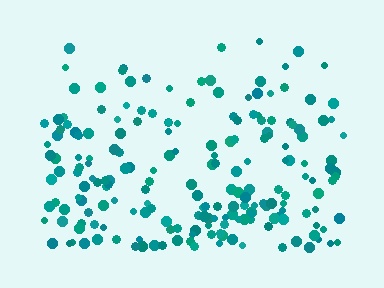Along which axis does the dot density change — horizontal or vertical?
Vertical.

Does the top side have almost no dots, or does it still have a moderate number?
Still a moderate number, just noticeably fewer than the bottom.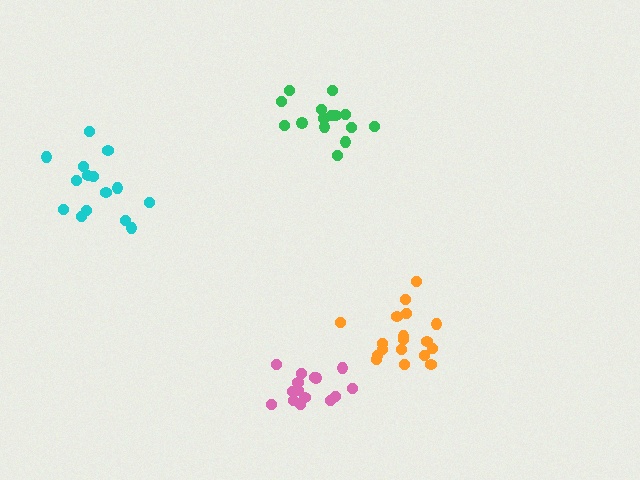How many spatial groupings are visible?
There are 4 spatial groupings.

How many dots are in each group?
Group 1: 18 dots, Group 2: 15 dots, Group 3: 15 dots, Group 4: 15 dots (63 total).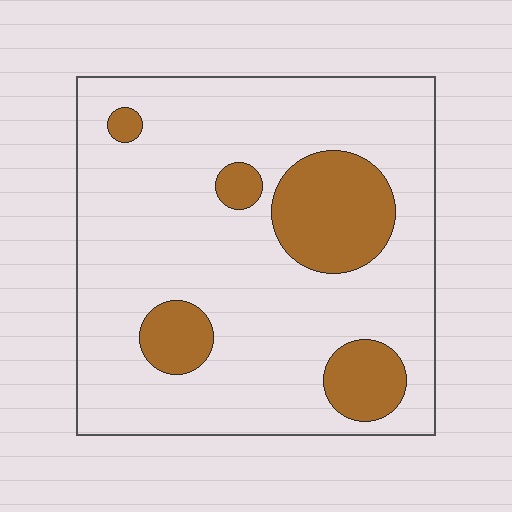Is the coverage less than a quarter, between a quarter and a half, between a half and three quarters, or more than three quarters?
Less than a quarter.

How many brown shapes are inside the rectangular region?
5.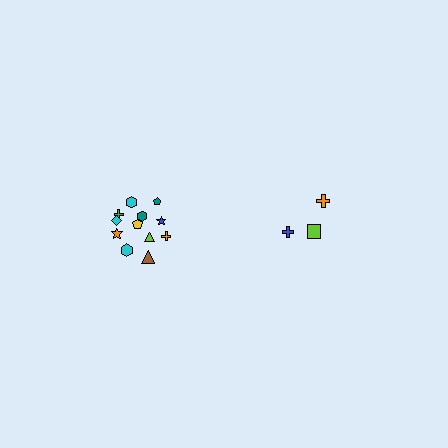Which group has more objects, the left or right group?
The left group.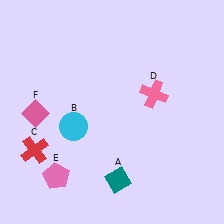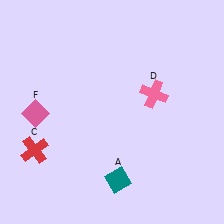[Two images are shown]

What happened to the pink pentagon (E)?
The pink pentagon (E) was removed in Image 2. It was in the bottom-left area of Image 1.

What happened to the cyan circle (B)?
The cyan circle (B) was removed in Image 2. It was in the bottom-left area of Image 1.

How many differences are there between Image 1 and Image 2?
There are 2 differences between the two images.